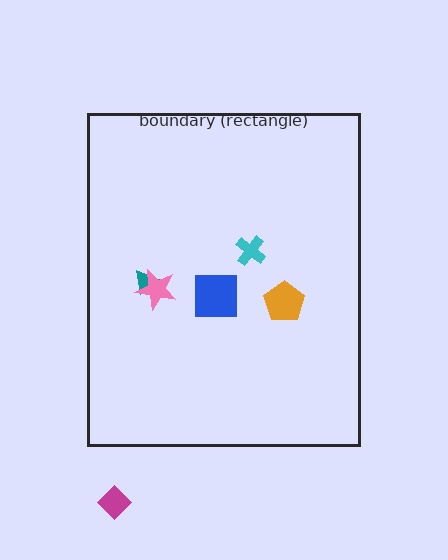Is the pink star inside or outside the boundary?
Inside.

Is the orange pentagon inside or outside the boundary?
Inside.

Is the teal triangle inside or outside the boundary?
Inside.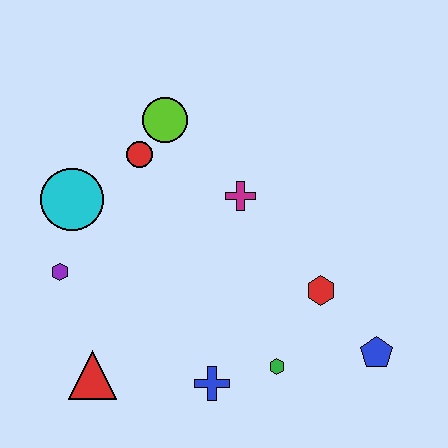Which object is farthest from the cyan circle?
The blue pentagon is farthest from the cyan circle.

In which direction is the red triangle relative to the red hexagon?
The red triangle is to the left of the red hexagon.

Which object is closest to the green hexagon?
The blue cross is closest to the green hexagon.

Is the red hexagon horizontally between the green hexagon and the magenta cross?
No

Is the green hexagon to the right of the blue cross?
Yes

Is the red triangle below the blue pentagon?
Yes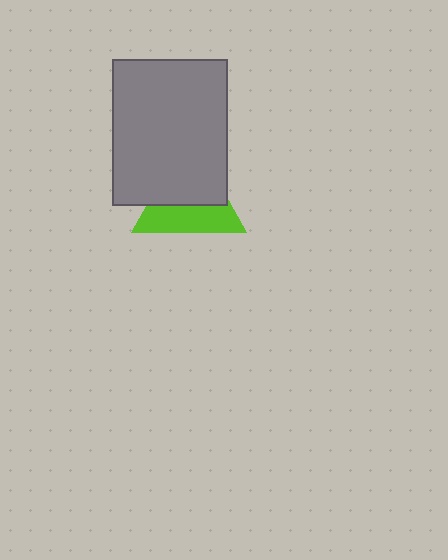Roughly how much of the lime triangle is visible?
About half of it is visible (roughly 47%).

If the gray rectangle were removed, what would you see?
You would see the complete lime triangle.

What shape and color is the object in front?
The object in front is a gray rectangle.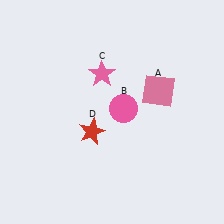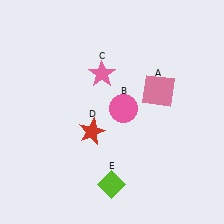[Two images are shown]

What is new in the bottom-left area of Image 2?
A lime diamond (E) was added in the bottom-left area of Image 2.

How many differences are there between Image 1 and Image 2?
There is 1 difference between the two images.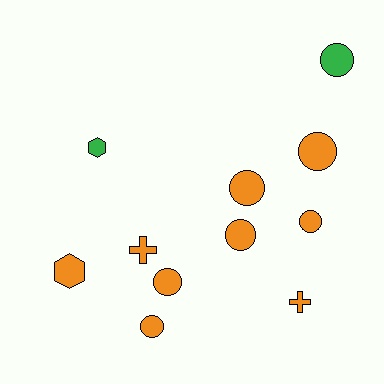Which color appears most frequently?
Orange, with 9 objects.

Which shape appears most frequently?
Circle, with 7 objects.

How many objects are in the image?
There are 11 objects.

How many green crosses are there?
There are no green crosses.